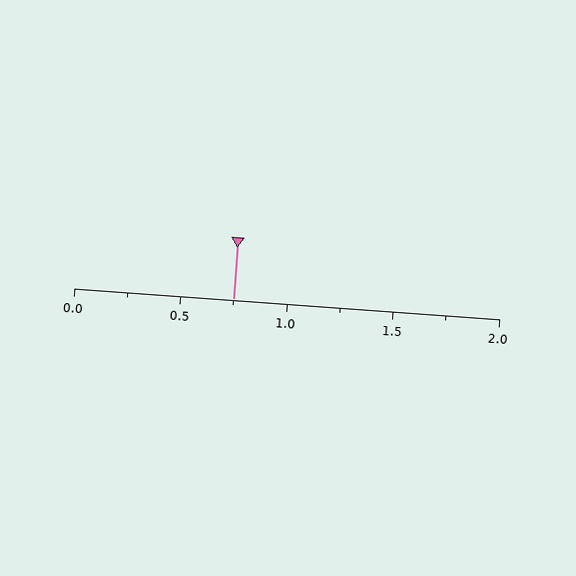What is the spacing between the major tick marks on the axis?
The major ticks are spaced 0.5 apart.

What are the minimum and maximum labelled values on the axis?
The axis runs from 0.0 to 2.0.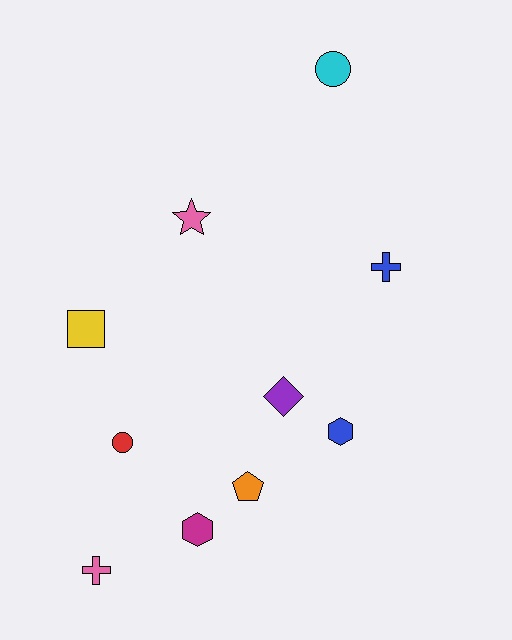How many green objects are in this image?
There are no green objects.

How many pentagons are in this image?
There is 1 pentagon.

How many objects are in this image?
There are 10 objects.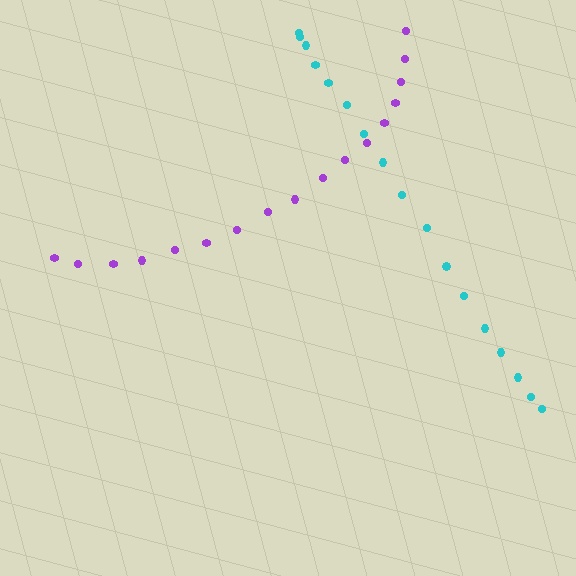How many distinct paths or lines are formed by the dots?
There are 2 distinct paths.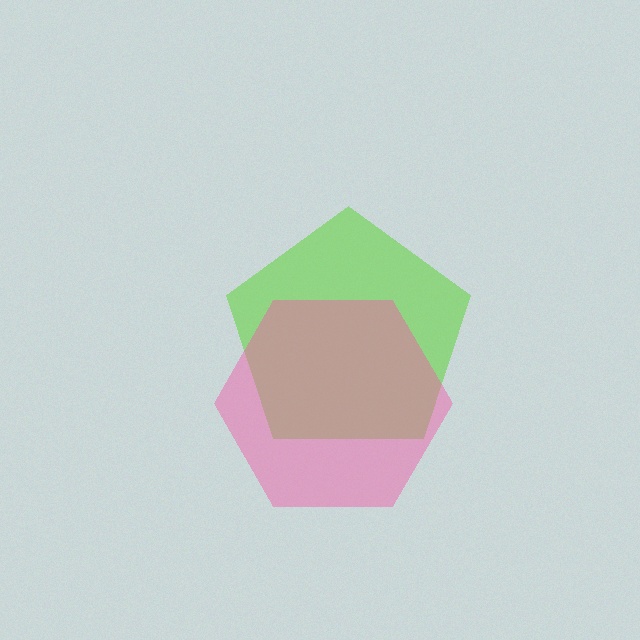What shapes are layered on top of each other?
The layered shapes are: a lime pentagon, a pink hexagon.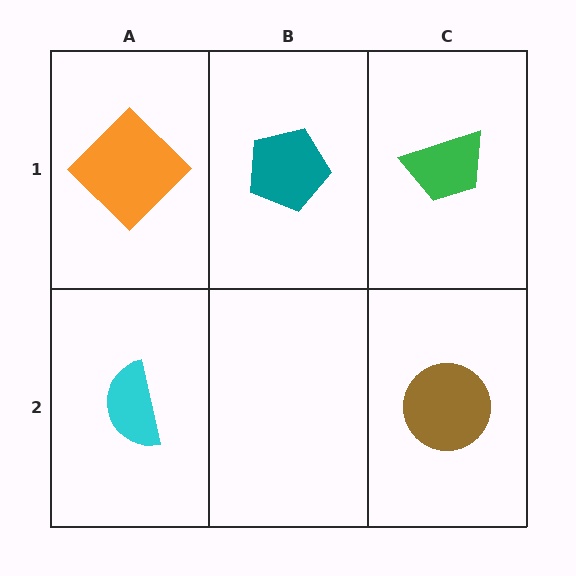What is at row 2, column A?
A cyan semicircle.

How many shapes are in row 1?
3 shapes.